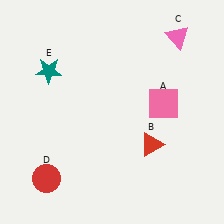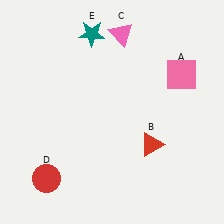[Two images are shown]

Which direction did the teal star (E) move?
The teal star (E) moved right.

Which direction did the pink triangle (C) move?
The pink triangle (C) moved left.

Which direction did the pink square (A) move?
The pink square (A) moved up.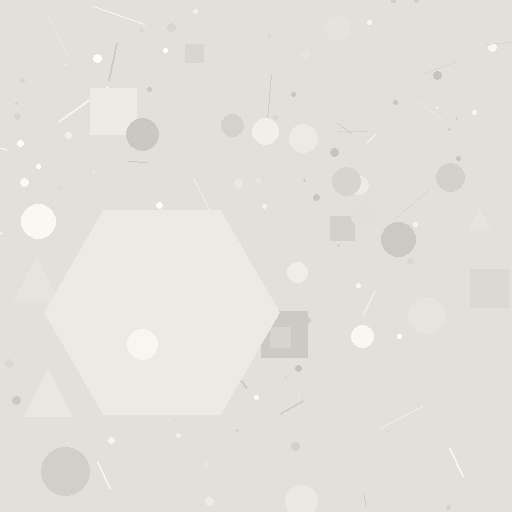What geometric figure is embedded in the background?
A hexagon is embedded in the background.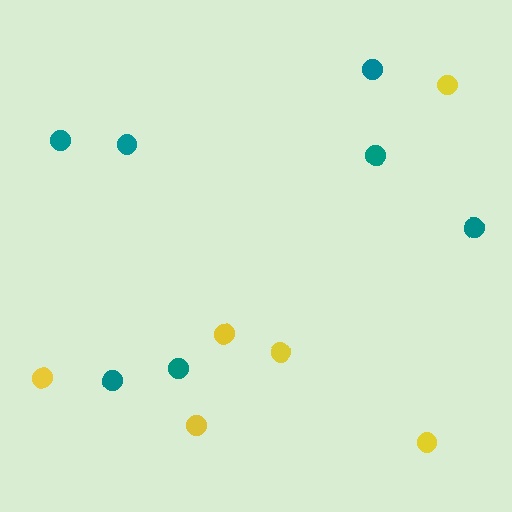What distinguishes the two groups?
There are 2 groups: one group of yellow circles (6) and one group of teal circles (7).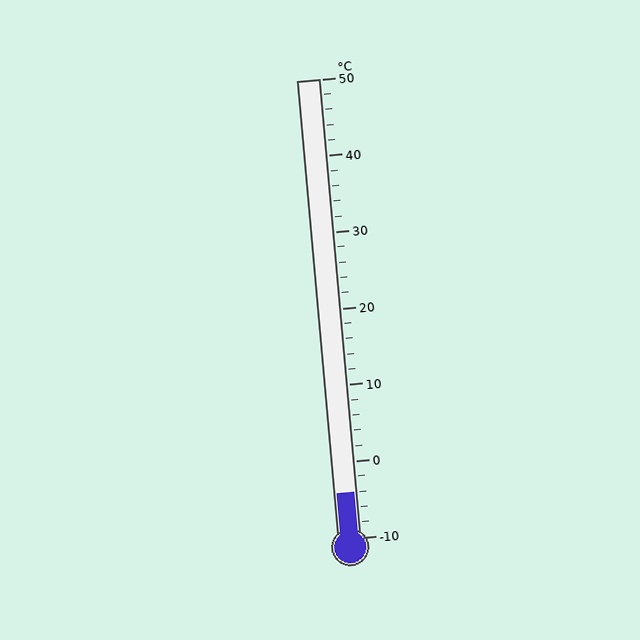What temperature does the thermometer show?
The thermometer shows approximately -4°C.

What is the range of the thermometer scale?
The thermometer scale ranges from -10°C to 50°C.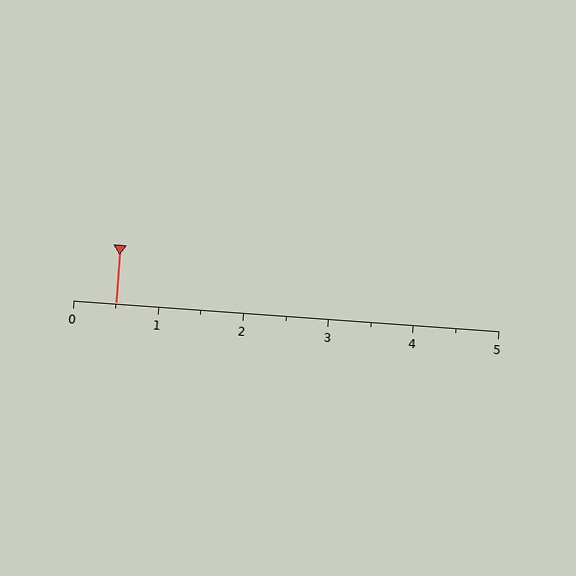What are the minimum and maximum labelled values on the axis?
The axis runs from 0 to 5.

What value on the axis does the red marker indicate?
The marker indicates approximately 0.5.